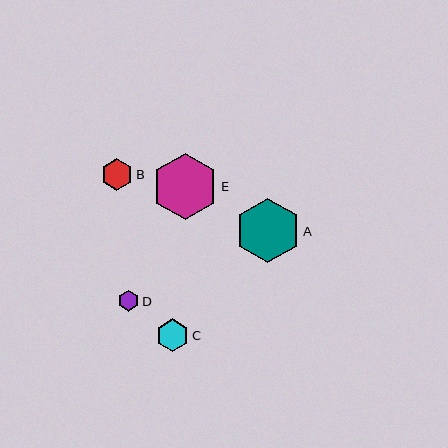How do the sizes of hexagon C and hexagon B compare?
Hexagon C and hexagon B are approximately the same size.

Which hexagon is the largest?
Hexagon E is the largest with a size of approximately 66 pixels.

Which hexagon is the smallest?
Hexagon D is the smallest with a size of approximately 21 pixels.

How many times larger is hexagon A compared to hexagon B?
Hexagon A is approximately 2.1 times the size of hexagon B.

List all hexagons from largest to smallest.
From largest to smallest: E, A, C, B, D.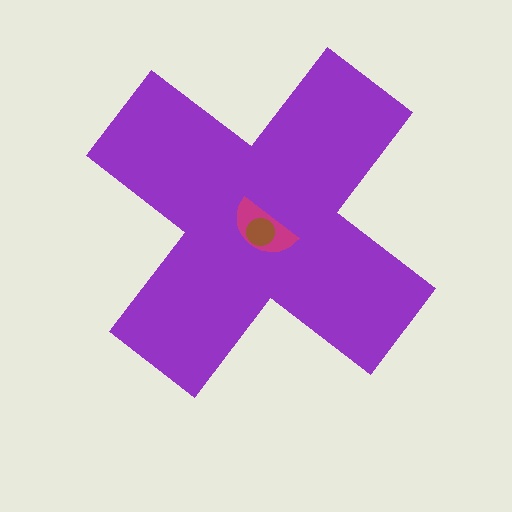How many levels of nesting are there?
3.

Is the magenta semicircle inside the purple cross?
Yes.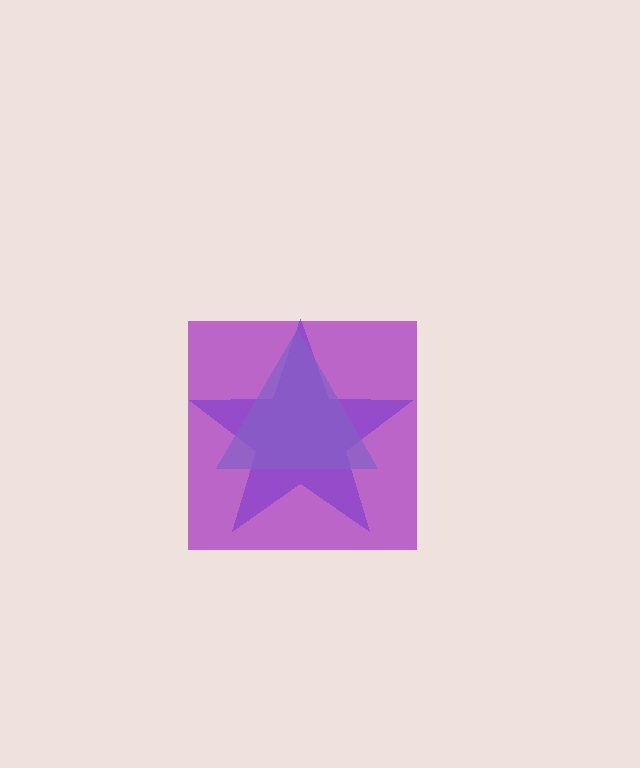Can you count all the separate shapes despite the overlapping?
Yes, there are 3 separate shapes.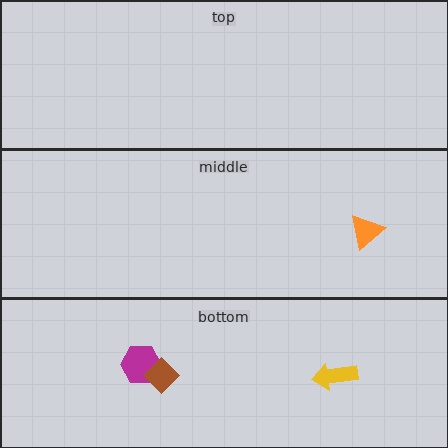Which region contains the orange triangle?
The middle region.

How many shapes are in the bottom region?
3.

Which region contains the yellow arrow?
The bottom region.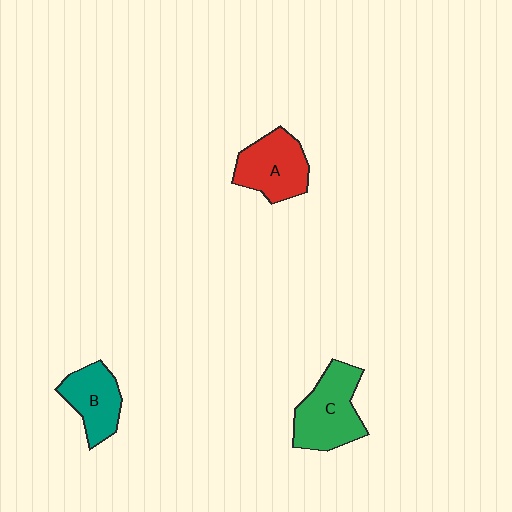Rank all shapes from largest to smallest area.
From largest to smallest: C (green), A (red), B (teal).